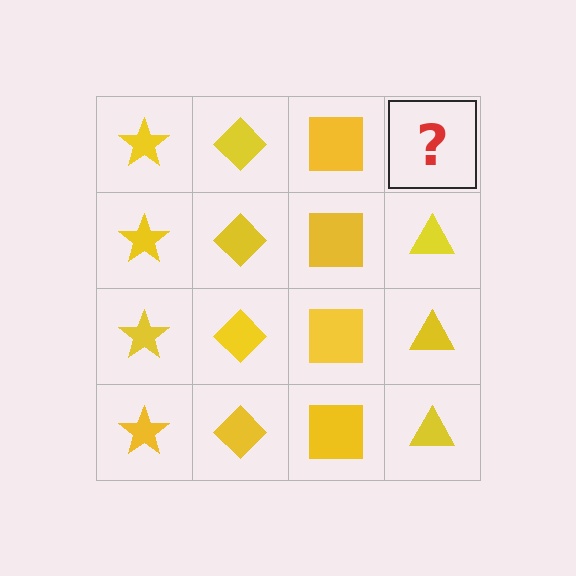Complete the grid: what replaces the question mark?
The question mark should be replaced with a yellow triangle.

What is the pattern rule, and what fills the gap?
The rule is that each column has a consistent shape. The gap should be filled with a yellow triangle.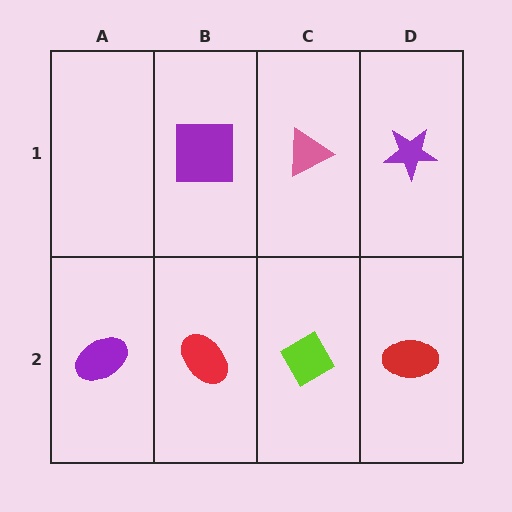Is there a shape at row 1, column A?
No, that cell is empty.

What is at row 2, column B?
A red ellipse.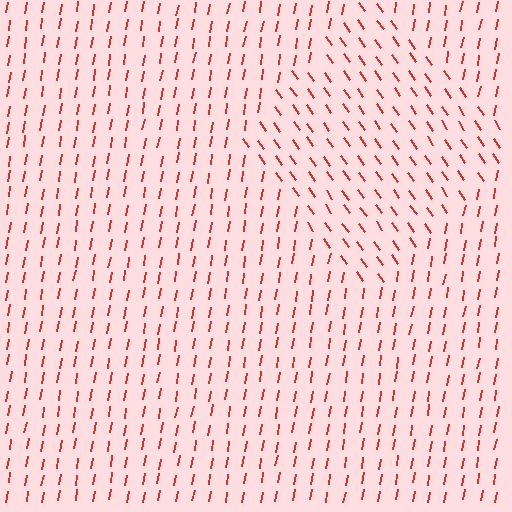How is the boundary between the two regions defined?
The boundary is defined purely by a change in line orientation (approximately 45 degrees difference). All lines are the same color and thickness.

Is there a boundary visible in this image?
Yes, there is a texture boundary formed by a change in line orientation.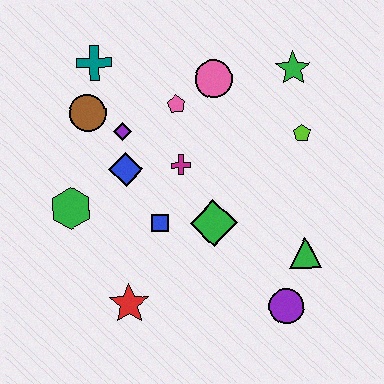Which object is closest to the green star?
The lime pentagon is closest to the green star.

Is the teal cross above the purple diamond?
Yes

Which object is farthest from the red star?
The green star is farthest from the red star.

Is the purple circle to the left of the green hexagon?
No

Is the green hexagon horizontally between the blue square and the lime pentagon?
No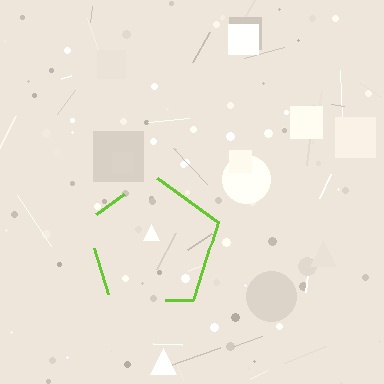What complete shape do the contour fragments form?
The contour fragments form a pentagon.